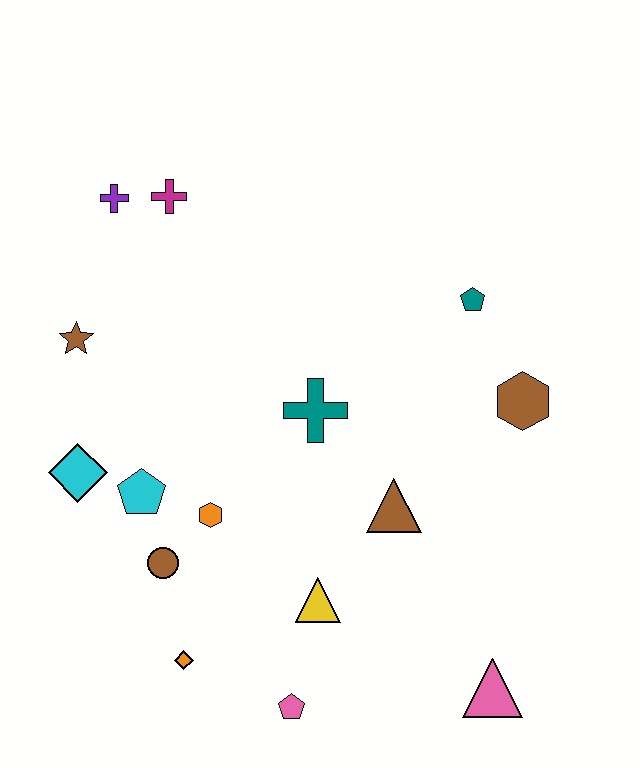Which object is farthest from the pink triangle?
The purple cross is farthest from the pink triangle.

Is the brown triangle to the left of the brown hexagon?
Yes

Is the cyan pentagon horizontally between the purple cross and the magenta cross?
Yes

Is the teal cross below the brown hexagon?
Yes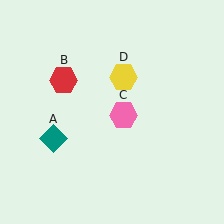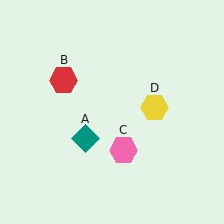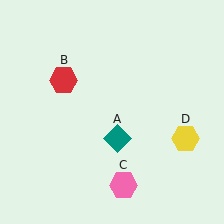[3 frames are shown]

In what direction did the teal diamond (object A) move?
The teal diamond (object A) moved right.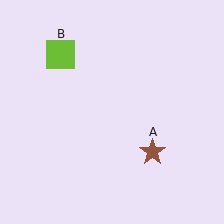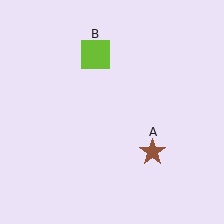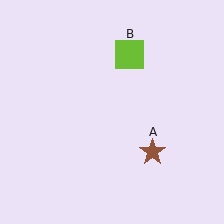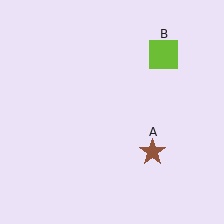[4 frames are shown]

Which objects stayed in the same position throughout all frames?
Brown star (object A) remained stationary.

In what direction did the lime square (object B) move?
The lime square (object B) moved right.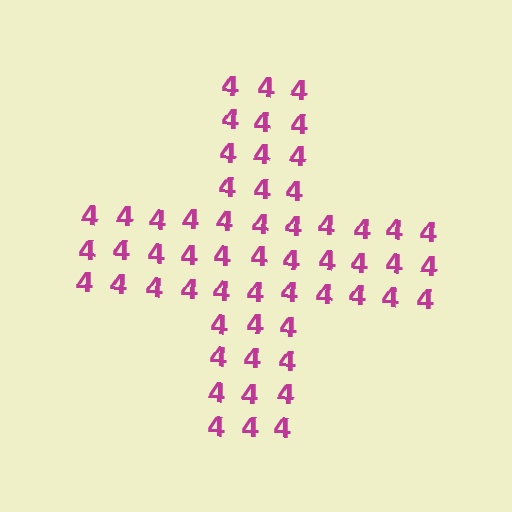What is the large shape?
The large shape is a cross.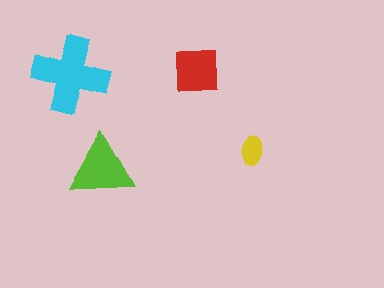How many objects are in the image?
There are 4 objects in the image.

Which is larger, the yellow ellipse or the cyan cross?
The cyan cross.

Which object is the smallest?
The yellow ellipse.